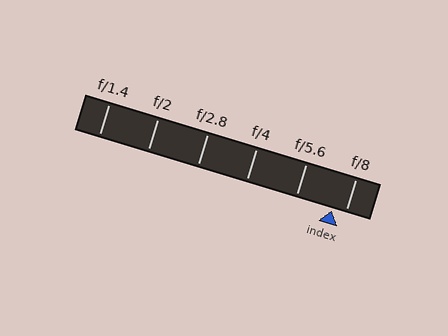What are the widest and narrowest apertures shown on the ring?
The widest aperture shown is f/1.4 and the narrowest is f/8.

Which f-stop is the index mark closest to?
The index mark is closest to f/8.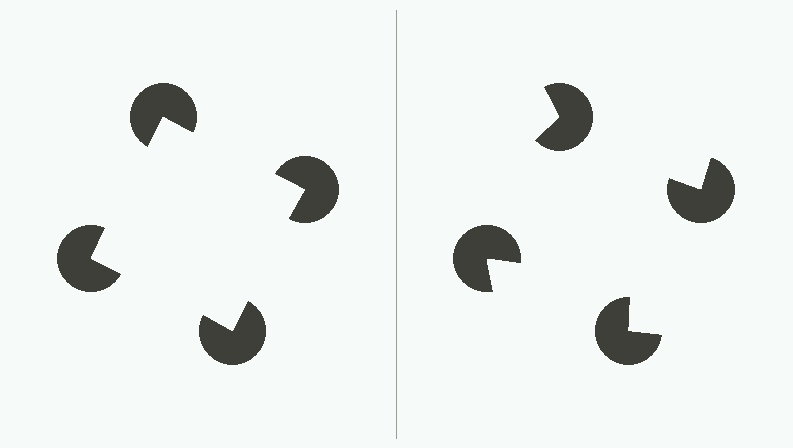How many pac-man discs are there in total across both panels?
8 — 4 on each side.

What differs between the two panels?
The pac-man discs are positioned identically on both sides; only the wedge orientations differ. On the left they align to a square; on the right they are misaligned.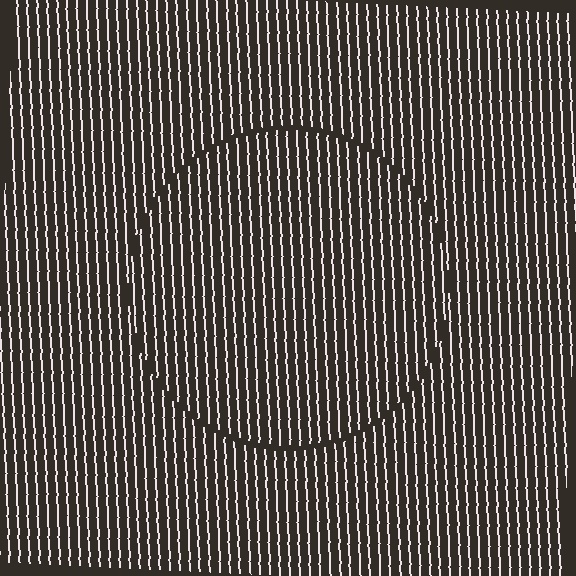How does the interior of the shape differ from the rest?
The interior of the shape contains the same grating, shifted by half a period — the contour is defined by the phase discontinuity where line-ends from the inner and outer gratings abut.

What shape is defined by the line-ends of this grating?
An illusory circle. The interior of the shape contains the same grating, shifted by half a period — the contour is defined by the phase discontinuity where line-ends from the inner and outer gratings abut.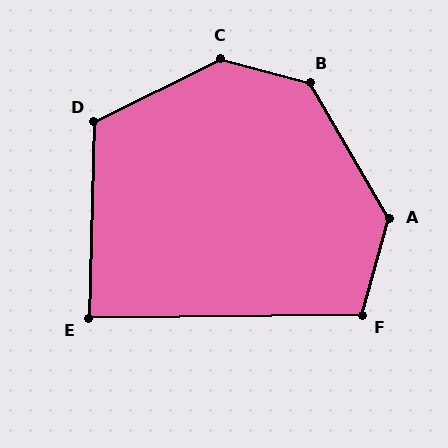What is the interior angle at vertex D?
Approximately 118 degrees (obtuse).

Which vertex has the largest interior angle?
C, at approximately 138 degrees.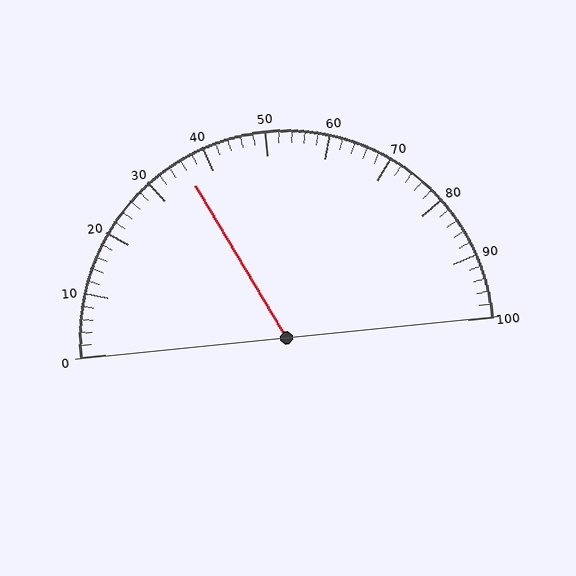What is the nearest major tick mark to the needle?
The nearest major tick mark is 40.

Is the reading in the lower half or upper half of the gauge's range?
The reading is in the lower half of the range (0 to 100).